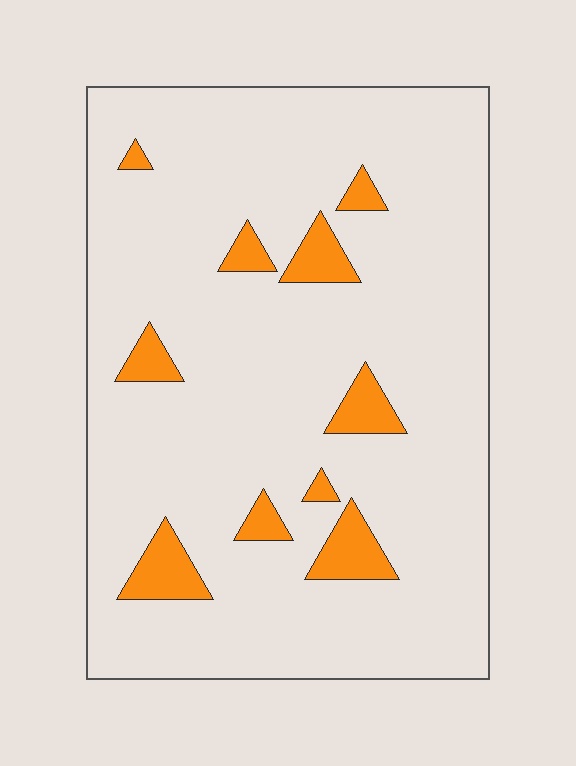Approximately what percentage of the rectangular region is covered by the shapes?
Approximately 10%.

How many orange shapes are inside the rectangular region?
10.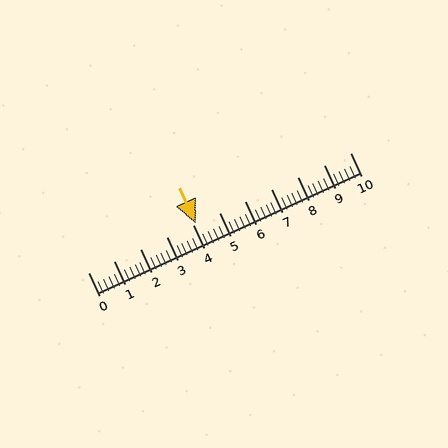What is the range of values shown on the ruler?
The ruler shows values from 0 to 10.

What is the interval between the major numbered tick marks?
The major tick marks are spaced 1 units apart.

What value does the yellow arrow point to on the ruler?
The yellow arrow points to approximately 4.1.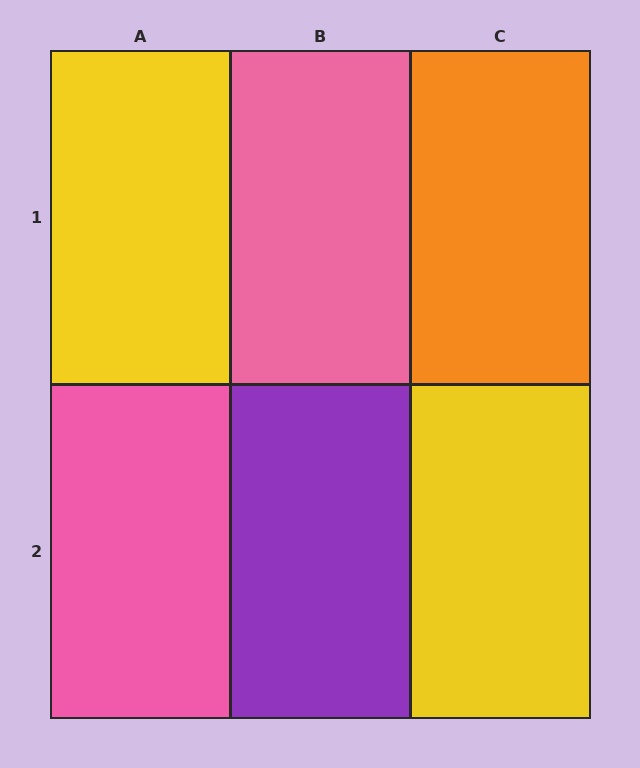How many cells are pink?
2 cells are pink.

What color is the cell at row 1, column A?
Yellow.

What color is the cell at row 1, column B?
Pink.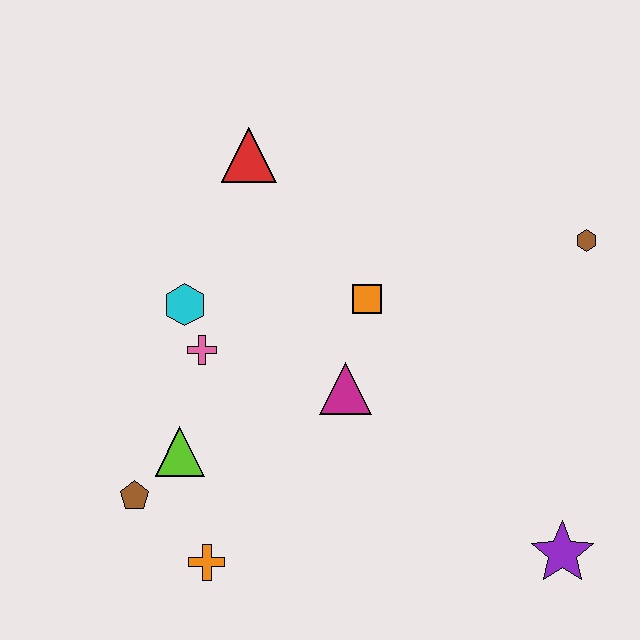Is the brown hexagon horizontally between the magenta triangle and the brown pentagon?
No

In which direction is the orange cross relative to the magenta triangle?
The orange cross is below the magenta triangle.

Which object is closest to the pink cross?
The cyan hexagon is closest to the pink cross.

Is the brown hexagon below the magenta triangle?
No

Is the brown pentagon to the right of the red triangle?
No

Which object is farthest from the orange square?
The purple star is farthest from the orange square.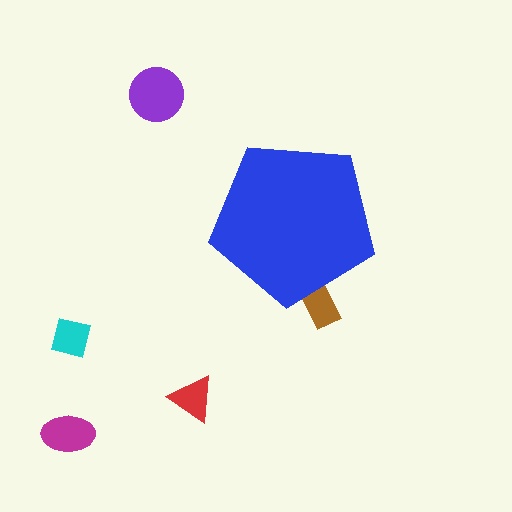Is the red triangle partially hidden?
No, the red triangle is fully visible.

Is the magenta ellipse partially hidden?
No, the magenta ellipse is fully visible.